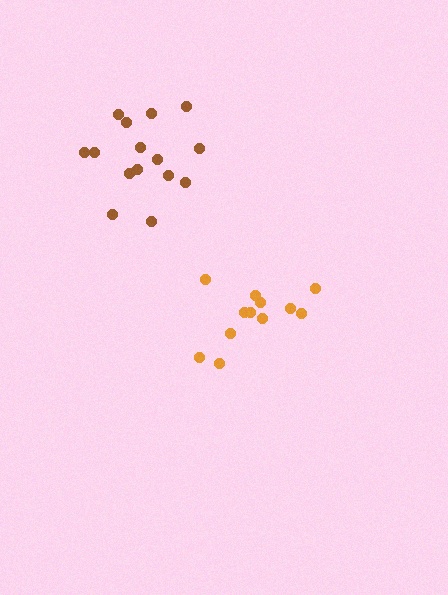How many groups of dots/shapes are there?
There are 2 groups.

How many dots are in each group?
Group 1: 15 dots, Group 2: 12 dots (27 total).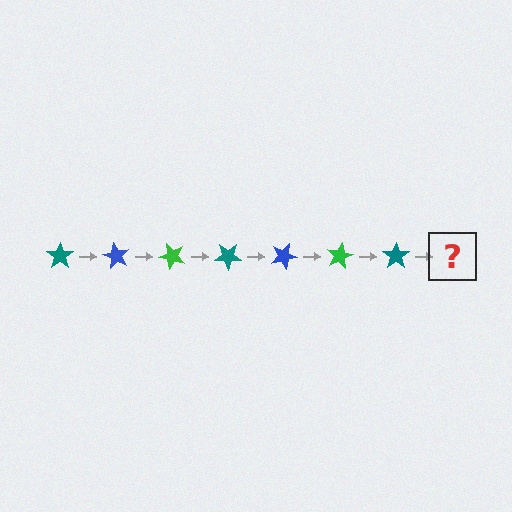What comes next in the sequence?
The next element should be a blue star, rotated 420 degrees from the start.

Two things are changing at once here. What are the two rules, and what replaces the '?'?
The two rules are that it rotates 60 degrees each step and the color cycles through teal, blue, and green. The '?' should be a blue star, rotated 420 degrees from the start.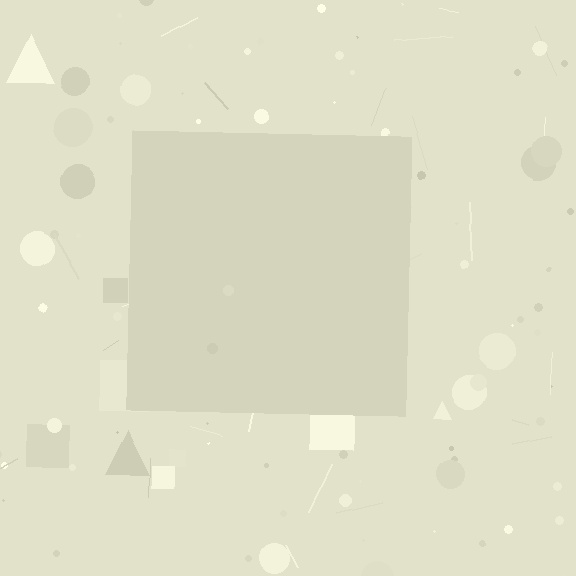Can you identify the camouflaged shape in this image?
The camouflaged shape is a square.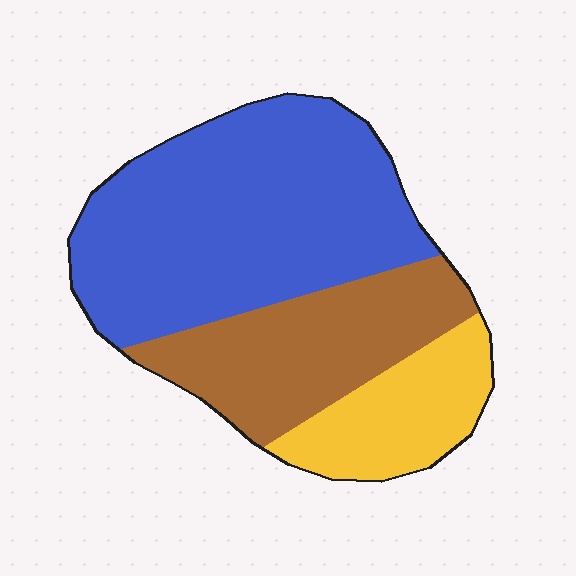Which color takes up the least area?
Yellow, at roughly 20%.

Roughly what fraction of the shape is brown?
Brown takes up between a quarter and a half of the shape.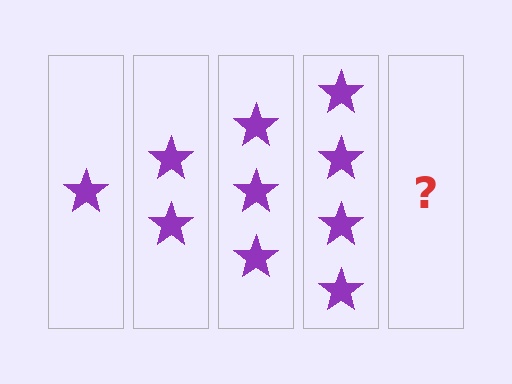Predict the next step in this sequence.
The next step is 5 stars.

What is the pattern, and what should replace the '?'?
The pattern is that each step adds one more star. The '?' should be 5 stars.